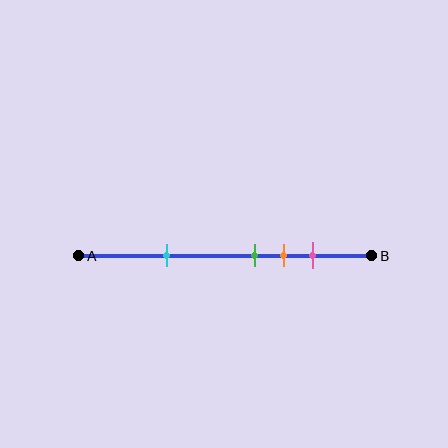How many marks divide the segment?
There are 4 marks dividing the segment.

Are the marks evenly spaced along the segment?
No, the marks are not evenly spaced.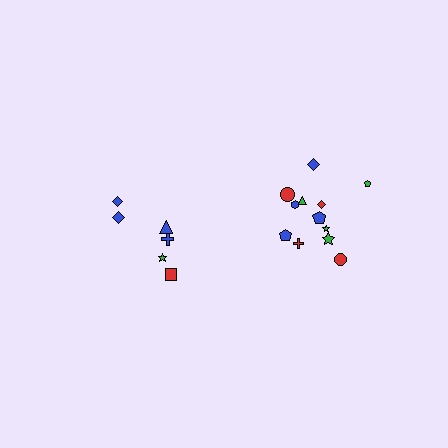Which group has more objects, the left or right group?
The right group.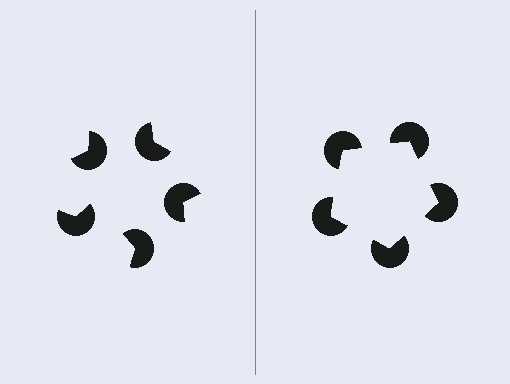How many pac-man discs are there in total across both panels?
10 — 5 on each side.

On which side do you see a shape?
An illusory pentagon appears on the right side. On the left side the wedge cuts are rotated, so no coherent shape forms.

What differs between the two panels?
The pac-man discs are positioned identically on both sides; only the wedge orientations differ. On the right they align to a pentagon; on the left they are misaligned.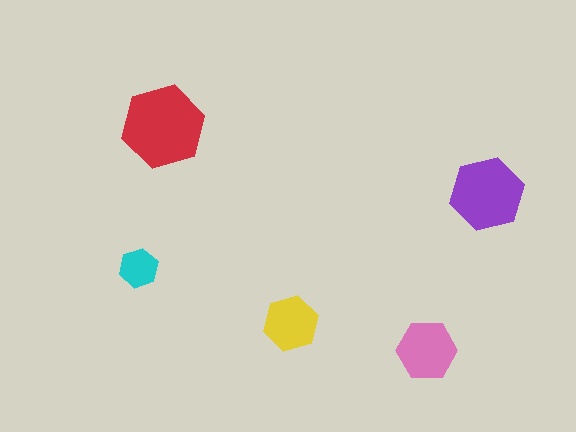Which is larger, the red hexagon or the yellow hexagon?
The red one.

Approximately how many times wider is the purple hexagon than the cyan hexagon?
About 2 times wider.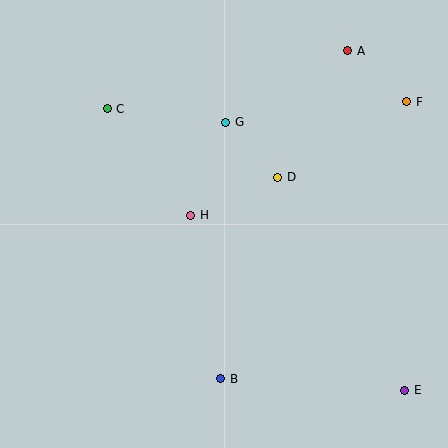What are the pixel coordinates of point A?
Point A is at (348, 51).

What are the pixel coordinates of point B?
Point B is at (221, 379).